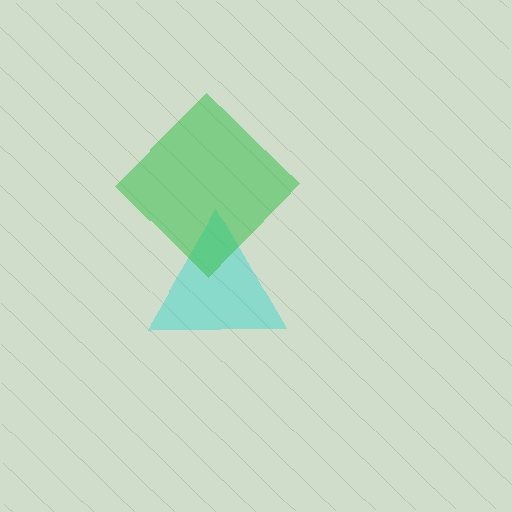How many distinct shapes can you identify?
There are 2 distinct shapes: a cyan triangle, a green diamond.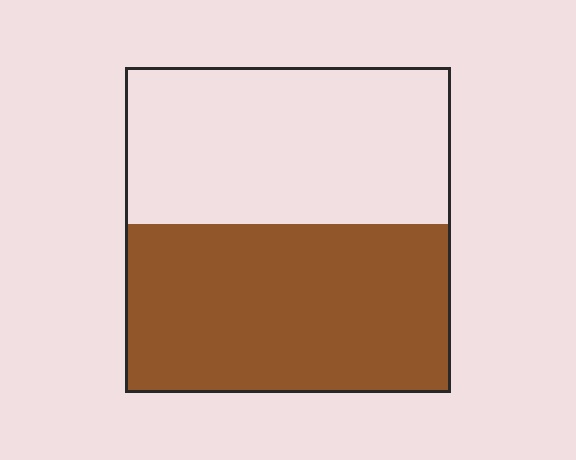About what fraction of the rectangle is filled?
About one half (1/2).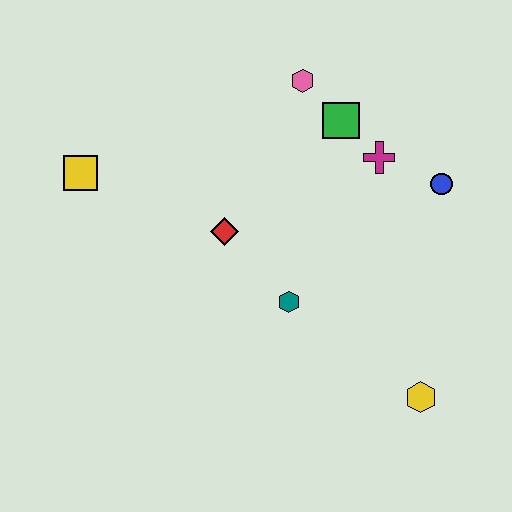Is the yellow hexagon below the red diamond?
Yes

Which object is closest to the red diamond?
The teal hexagon is closest to the red diamond.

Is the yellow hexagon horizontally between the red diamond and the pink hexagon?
No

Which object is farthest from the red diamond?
The yellow hexagon is farthest from the red diamond.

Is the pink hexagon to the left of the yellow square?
No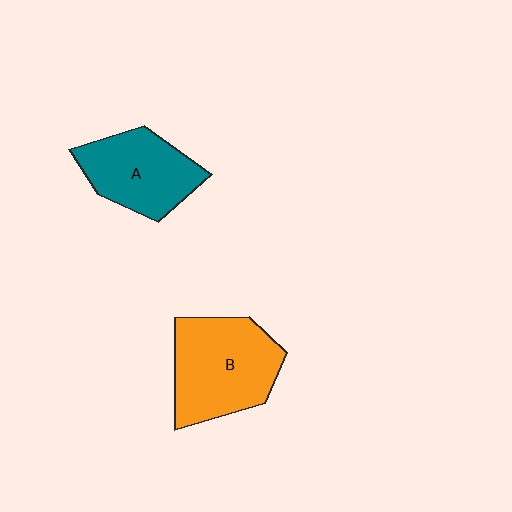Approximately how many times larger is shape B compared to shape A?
Approximately 1.3 times.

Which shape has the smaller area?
Shape A (teal).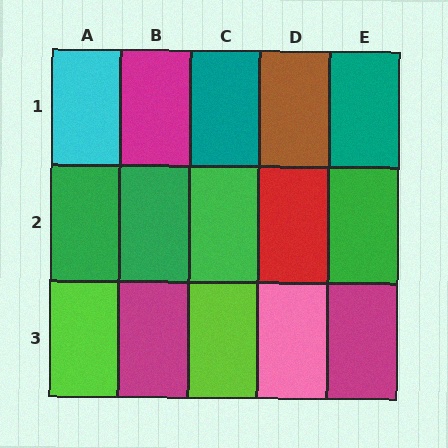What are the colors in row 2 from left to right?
Green, green, green, red, green.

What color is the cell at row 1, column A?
Cyan.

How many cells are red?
1 cell is red.